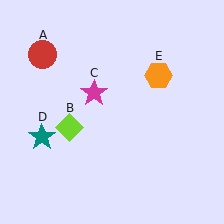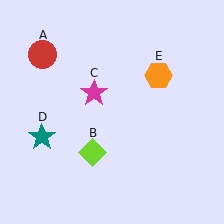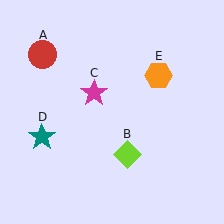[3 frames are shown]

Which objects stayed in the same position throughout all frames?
Red circle (object A) and magenta star (object C) and teal star (object D) and orange hexagon (object E) remained stationary.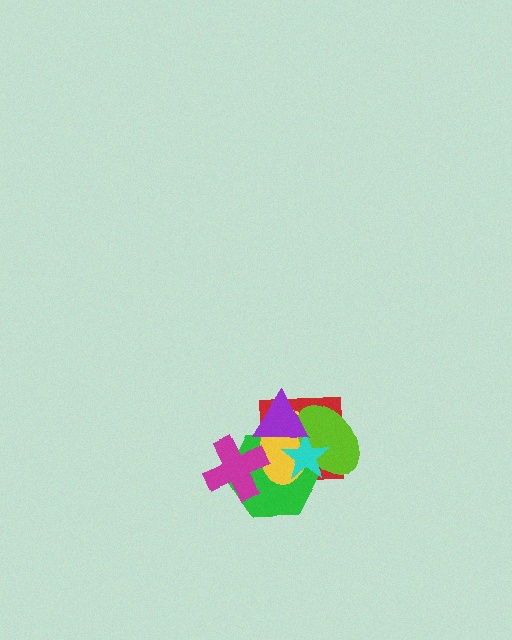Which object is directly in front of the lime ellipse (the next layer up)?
The cyan star is directly in front of the lime ellipse.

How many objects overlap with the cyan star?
5 objects overlap with the cyan star.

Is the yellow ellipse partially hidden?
Yes, it is partially covered by another shape.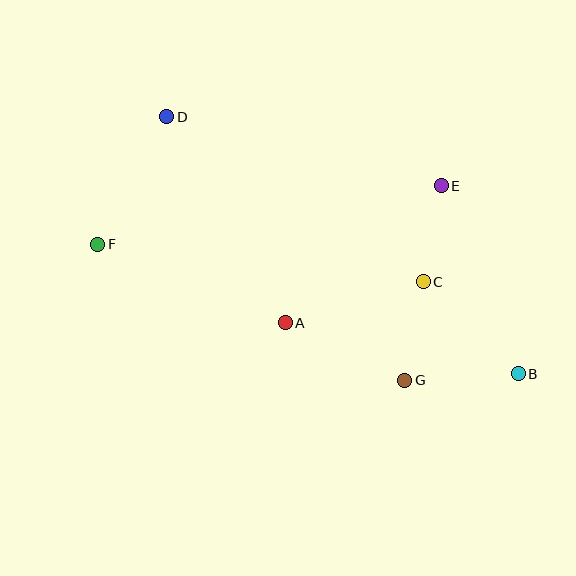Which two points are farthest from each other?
Points B and F are farthest from each other.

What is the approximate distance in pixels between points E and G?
The distance between E and G is approximately 198 pixels.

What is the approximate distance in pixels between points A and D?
The distance between A and D is approximately 237 pixels.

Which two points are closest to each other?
Points C and E are closest to each other.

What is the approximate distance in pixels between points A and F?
The distance between A and F is approximately 203 pixels.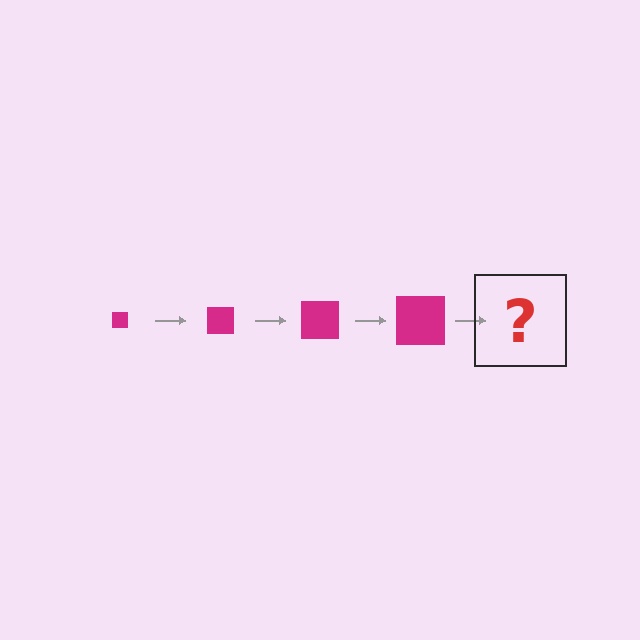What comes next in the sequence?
The next element should be a magenta square, larger than the previous one.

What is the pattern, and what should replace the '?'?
The pattern is that the square gets progressively larger each step. The '?' should be a magenta square, larger than the previous one.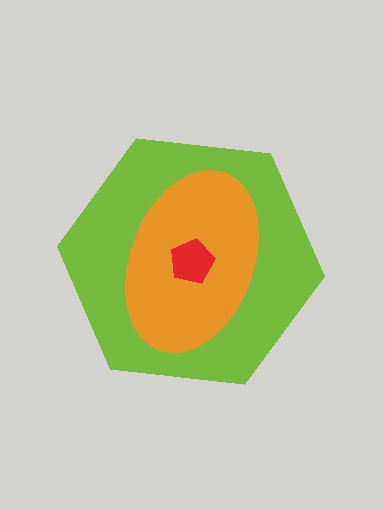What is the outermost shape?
The lime hexagon.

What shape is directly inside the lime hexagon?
The orange ellipse.